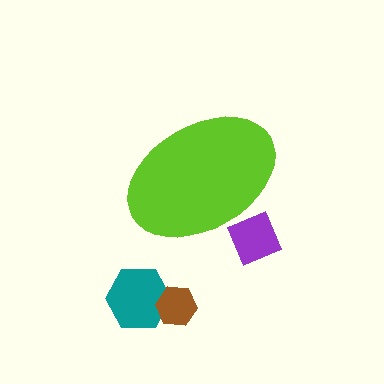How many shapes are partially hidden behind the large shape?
1 shape is partially hidden.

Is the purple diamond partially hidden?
Yes, the purple diamond is partially hidden behind the lime ellipse.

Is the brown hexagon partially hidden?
No, the brown hexagon is fully visible.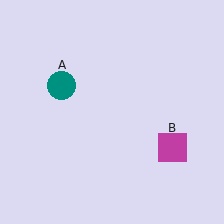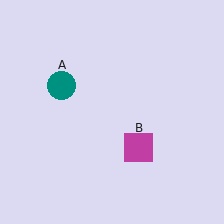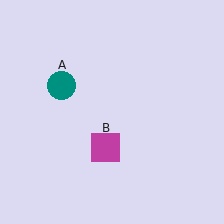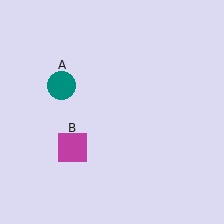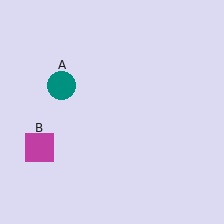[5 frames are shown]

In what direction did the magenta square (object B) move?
The magenta square (object B) moved left.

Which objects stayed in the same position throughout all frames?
Teal circle (object A) remained stationary.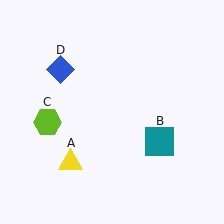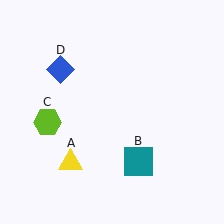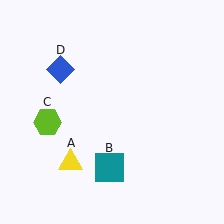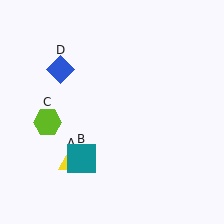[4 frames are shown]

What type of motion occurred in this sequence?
The teal square (object B) rotated clockwise around the center of the scene.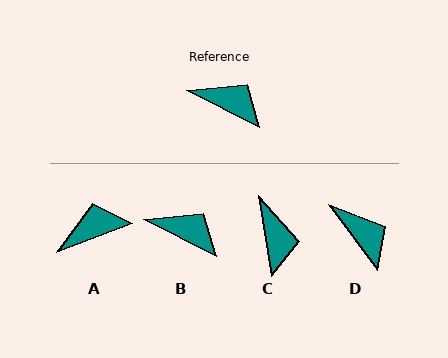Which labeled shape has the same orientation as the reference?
B.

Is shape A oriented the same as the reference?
No, it is off by about 48 degrees.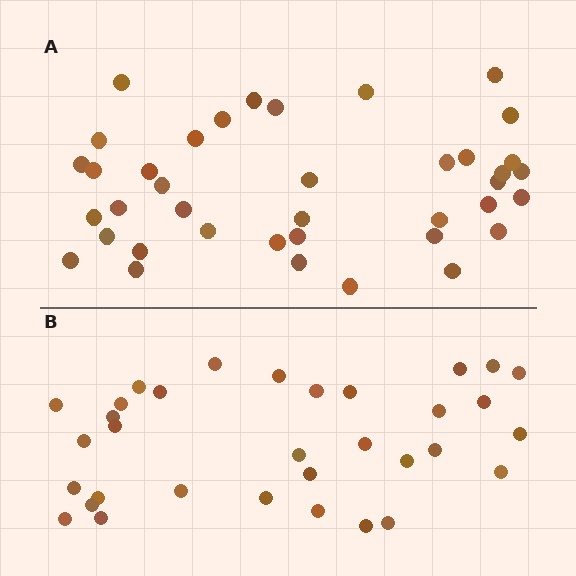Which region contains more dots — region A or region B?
Region A (the top region) has more dots.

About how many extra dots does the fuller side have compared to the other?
Region A has about 6 more dots than region B.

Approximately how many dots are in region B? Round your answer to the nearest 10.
About 30 dots. (The exact count is 33, which rounds to 30.)